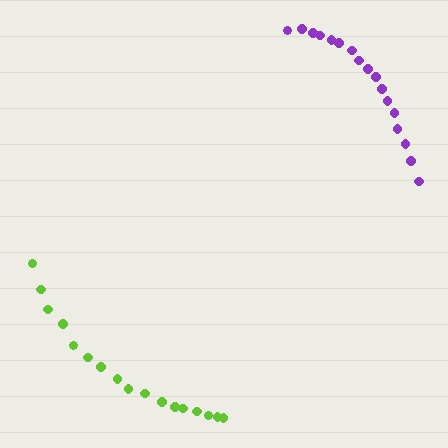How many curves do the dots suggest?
There are 2 distinct paths.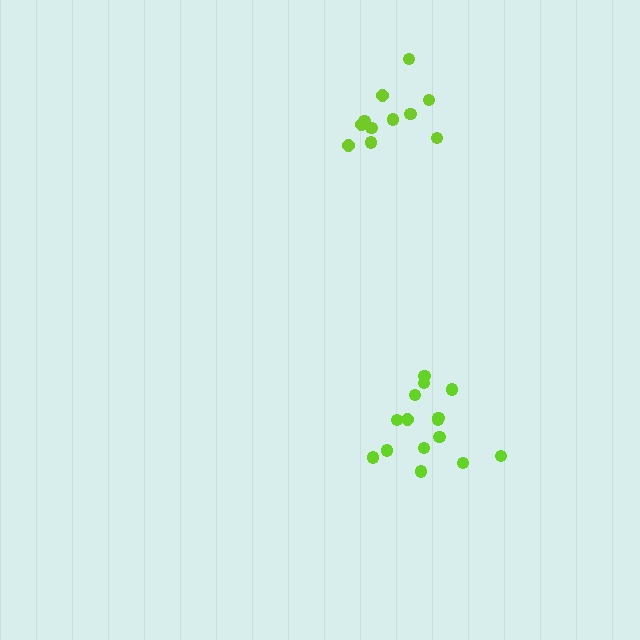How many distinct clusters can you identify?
There are 2 distinct clusters.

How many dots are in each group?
Group 1: 15 dots, Group 2: 11 dots (26 total).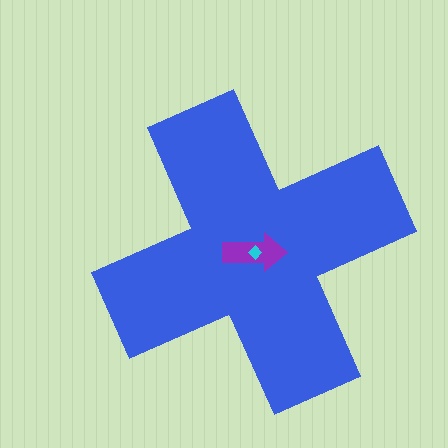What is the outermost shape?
The blue cross.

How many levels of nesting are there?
3.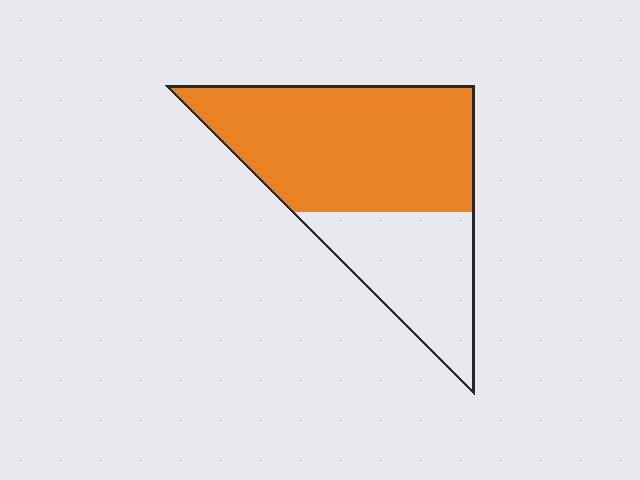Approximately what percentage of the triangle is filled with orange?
Approximately 65%.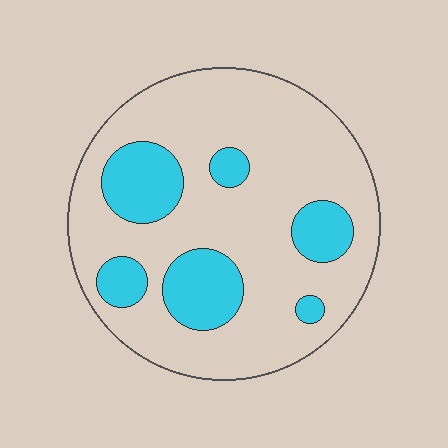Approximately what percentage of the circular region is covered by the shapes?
Approximately 25%.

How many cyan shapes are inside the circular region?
6.